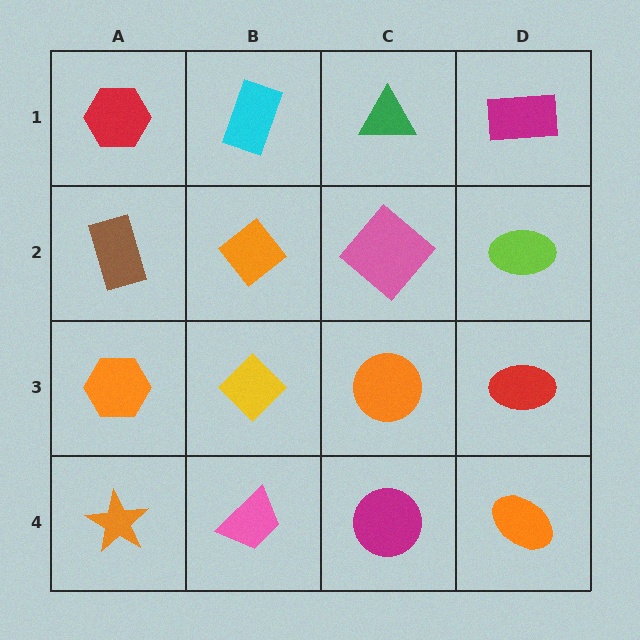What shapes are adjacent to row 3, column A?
A brown rectangle (row 2, column A), an orange star (row 4, column A), a yellow diamond (row 3, column B).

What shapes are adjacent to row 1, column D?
A lime ellipse (row 2, column D), a green triangle (row 1, column C).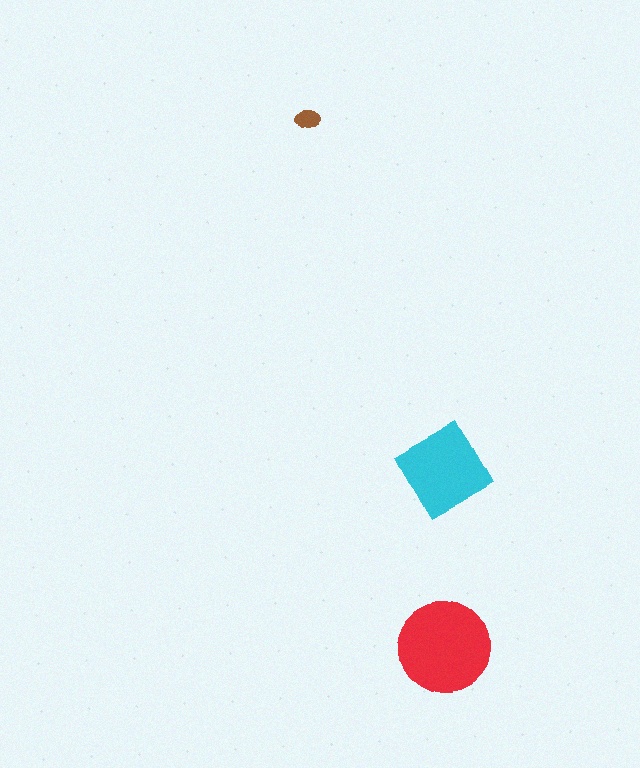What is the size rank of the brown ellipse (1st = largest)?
3rd.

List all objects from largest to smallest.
The red circle, the cyan square, the brown ellipse.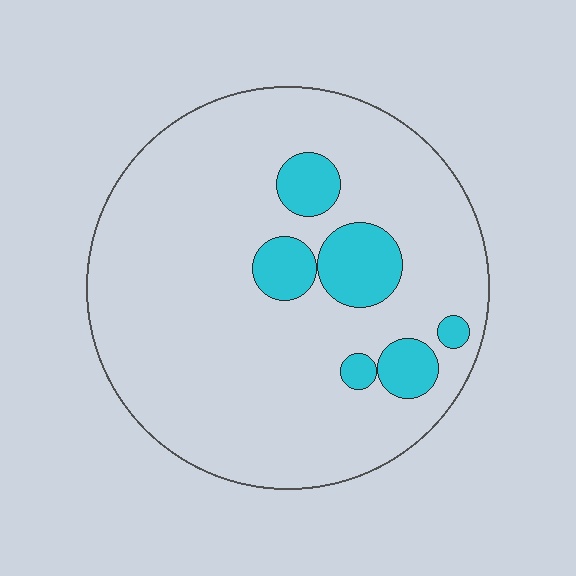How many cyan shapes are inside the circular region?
6.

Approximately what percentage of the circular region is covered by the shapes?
Approximately 15%.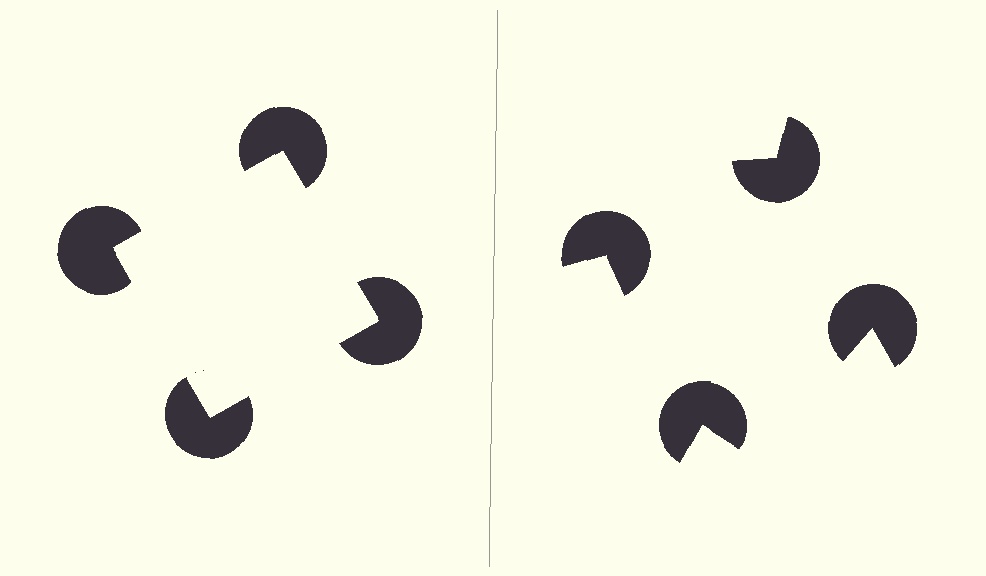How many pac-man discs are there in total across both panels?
8 — 4 on each side.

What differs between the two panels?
The pac-man discs are positioned identically on both sides; only the wedge orientations differ. On the left they align to a square; on the right they are misaligned.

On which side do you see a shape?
An illusory square appears on the left side. On the right side the wedge cuts are rotated, so no coherent shape forms.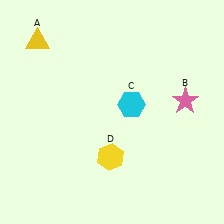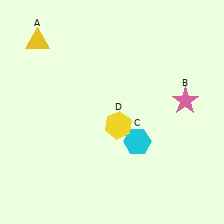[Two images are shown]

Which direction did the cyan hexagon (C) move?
The cyan hexagon (C) moved down.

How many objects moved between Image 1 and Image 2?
2 objects moved between the two images.